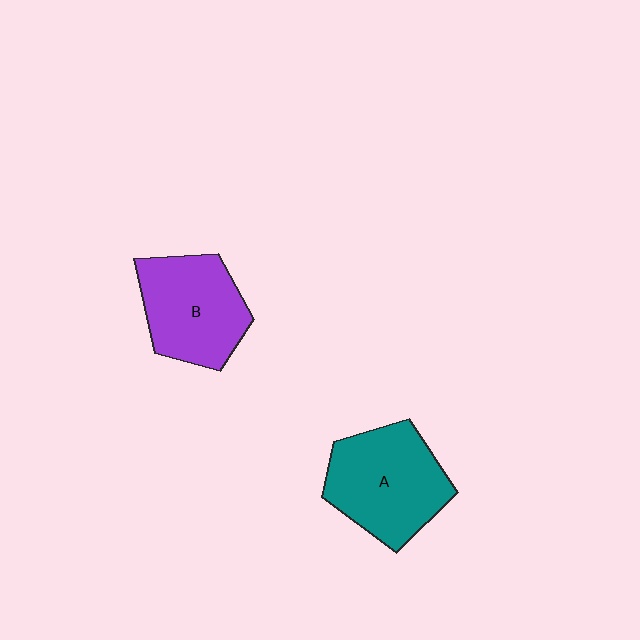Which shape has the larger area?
Shape A (teal).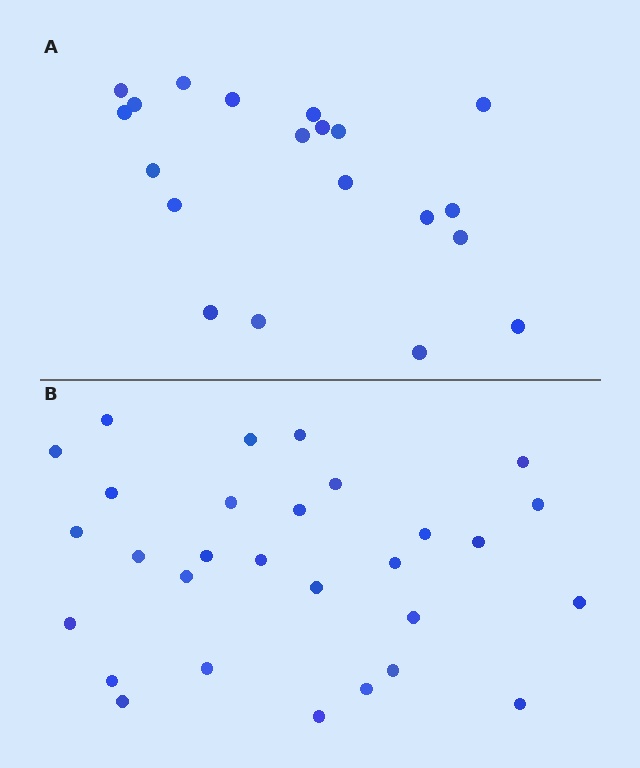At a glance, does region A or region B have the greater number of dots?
Region B (the bottom region) has more dots.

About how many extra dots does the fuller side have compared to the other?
Region B has roughly 8 or so more dots than region A.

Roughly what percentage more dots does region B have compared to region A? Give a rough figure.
About 45% more.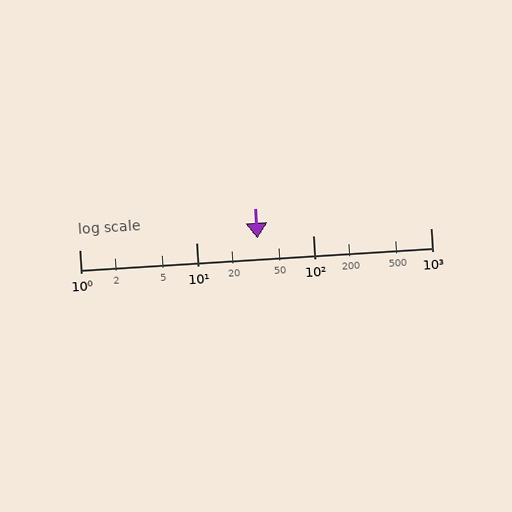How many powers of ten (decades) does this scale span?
The scale spans 3 decades, from 1 to 1000.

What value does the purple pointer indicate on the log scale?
The pointer indicates approximately 33.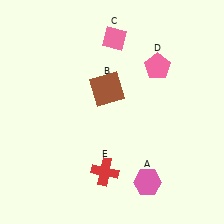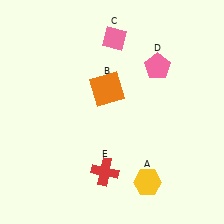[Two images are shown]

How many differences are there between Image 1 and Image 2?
There are 2 differences between the two images.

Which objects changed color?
A changed from pink to yellow. B changed from brown to orange.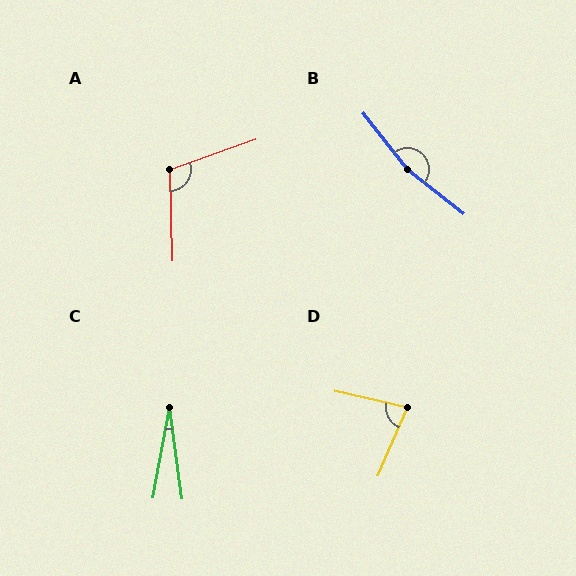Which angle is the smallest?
C, at approximately 18 degrees.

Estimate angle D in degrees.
Approximately 80 degrees.